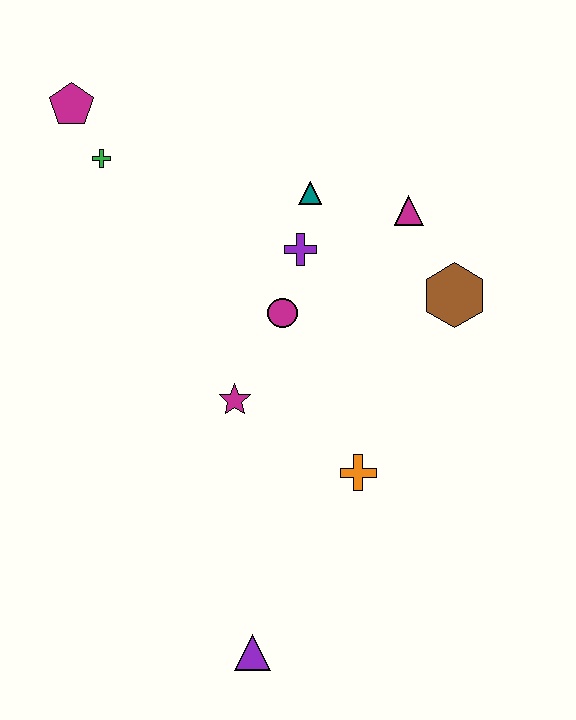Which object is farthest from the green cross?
The purple triangle is farthest from the green cross.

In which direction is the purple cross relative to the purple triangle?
The purple cross is above the purple triangle.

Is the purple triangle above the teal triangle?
No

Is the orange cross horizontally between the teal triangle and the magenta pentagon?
No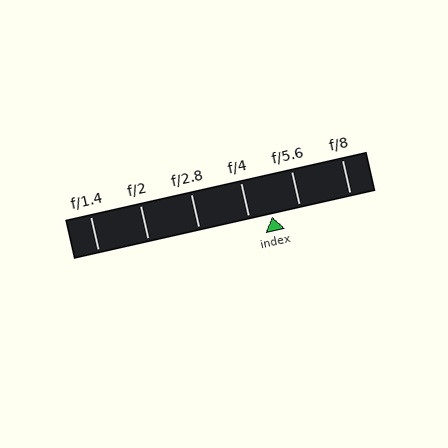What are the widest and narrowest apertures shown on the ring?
The widest aperture shown is f/1.4 and the narrowest is f/8.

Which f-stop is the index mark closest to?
The index mark is closest to f/4.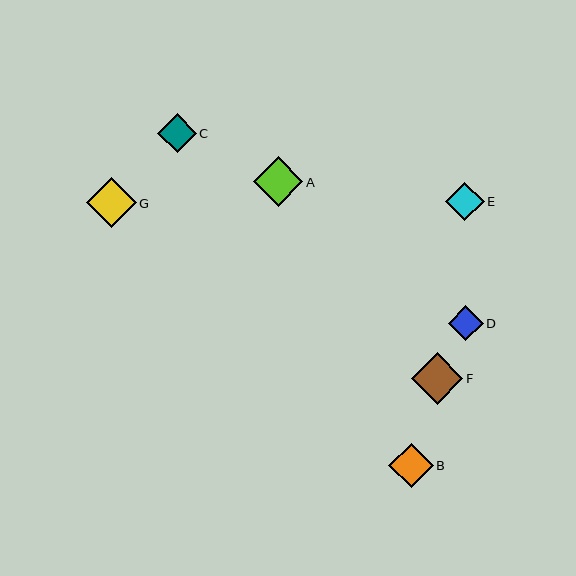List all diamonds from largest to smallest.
From largest to smallest: F, G, A, B, E, C, D.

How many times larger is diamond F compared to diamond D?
Diamond F is approximately 1.5 times the size of diamond D.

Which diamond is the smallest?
Diamond D is the smallest with a size of approximately 35 pixels.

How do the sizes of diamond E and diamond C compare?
Diamond E and diamond C are approximately the same size.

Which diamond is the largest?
Diamond F is the largest with a size of approximately 52 pixels.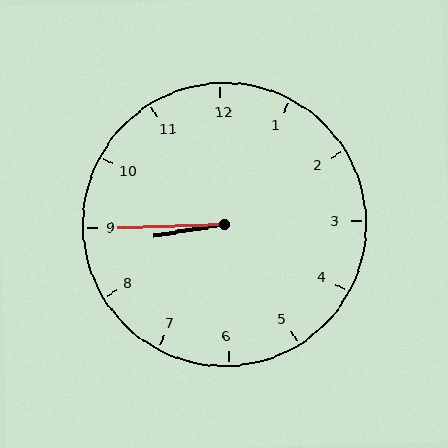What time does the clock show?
8:45.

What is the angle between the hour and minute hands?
Approximately 8 degrees.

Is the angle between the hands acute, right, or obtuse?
It is acute.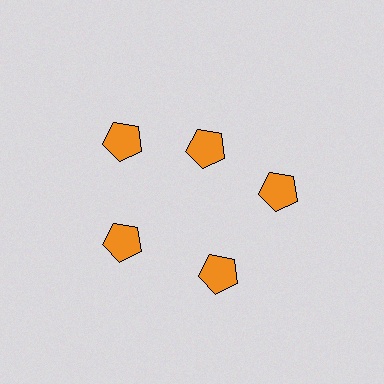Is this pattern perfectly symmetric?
No. The 5 orange pentagons are arranged in a ring, but one element near the 1 o'clock position is pulled inward toward the center, breaking the 5-fold rotational symmetry.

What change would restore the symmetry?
The symmetry would be restored by moving it outward, back onto the ring so that all 5 pentagons sit at equal angles and equal distance from the center.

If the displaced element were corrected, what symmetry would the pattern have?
It would have 5-fold rotational symmetry — the pattern would map onto itself every 72 degrees.